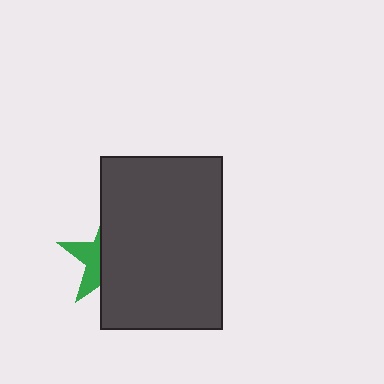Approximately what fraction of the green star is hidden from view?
Roughly 65% of the green star is hidden behind the dark gray rectangle.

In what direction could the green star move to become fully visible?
The green star could move left. That would shift it out from behind the dark gray rectangle entirely.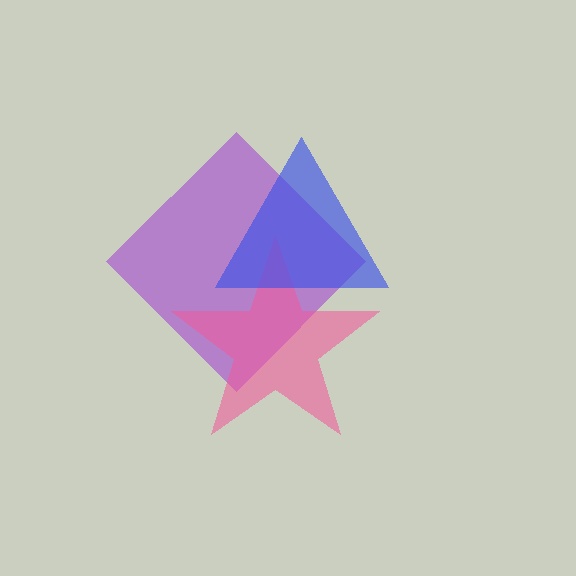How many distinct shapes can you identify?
There are 3 distinct shapes: a purple diamond, a pink star, a blue triangle.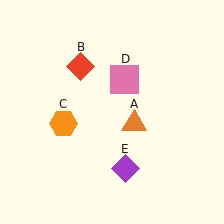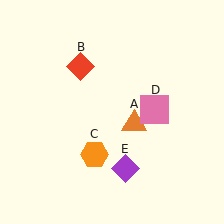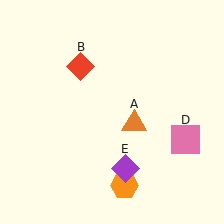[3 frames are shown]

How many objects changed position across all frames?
2 objects changed position: orange hexagon (object C), pink square (object D).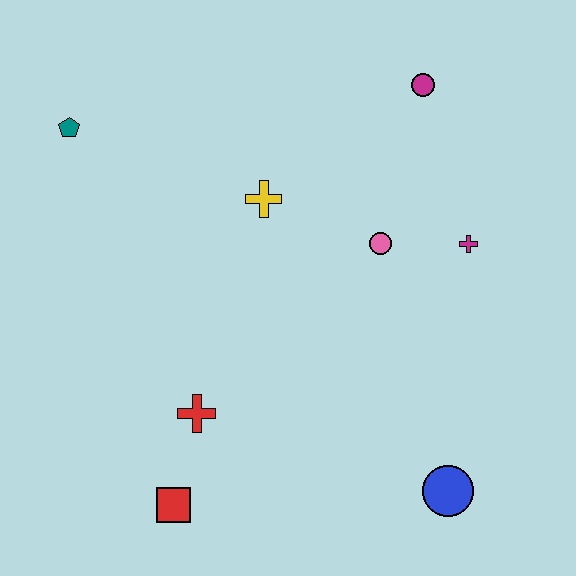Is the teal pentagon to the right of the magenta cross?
No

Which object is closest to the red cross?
The red square is closest to the red cross.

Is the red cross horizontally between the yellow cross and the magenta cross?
No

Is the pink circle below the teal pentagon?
Yes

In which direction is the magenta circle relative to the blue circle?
The magenta circle is above the blue circle.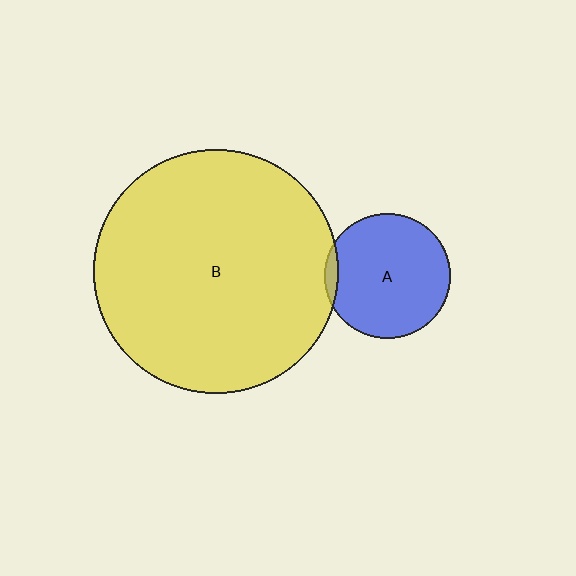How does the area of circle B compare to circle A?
Approximately 3.8 times.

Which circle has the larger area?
Circle B (yellow).